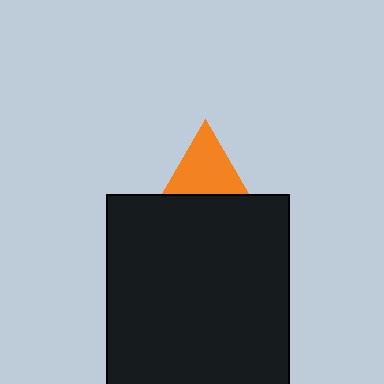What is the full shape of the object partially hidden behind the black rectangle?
The partially hidden object is an orange triangle.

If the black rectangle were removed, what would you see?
You would see the complete orange triangle.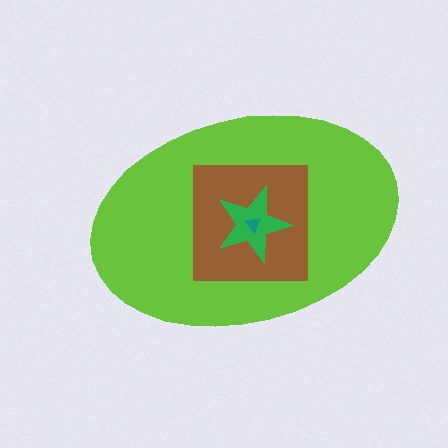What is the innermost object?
The teal triangle.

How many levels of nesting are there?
4.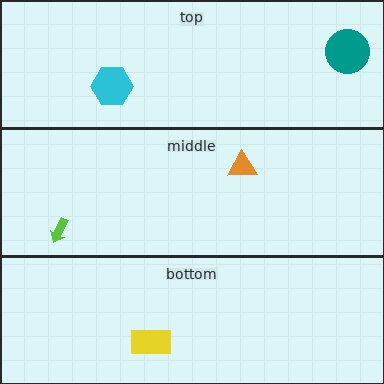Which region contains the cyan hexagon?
The top region.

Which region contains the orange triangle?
The middle region.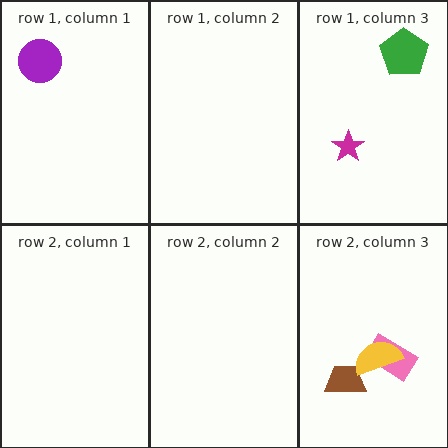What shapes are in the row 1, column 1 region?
The purple circle.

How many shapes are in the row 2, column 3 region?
3.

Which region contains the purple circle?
The row 1, column 1 region.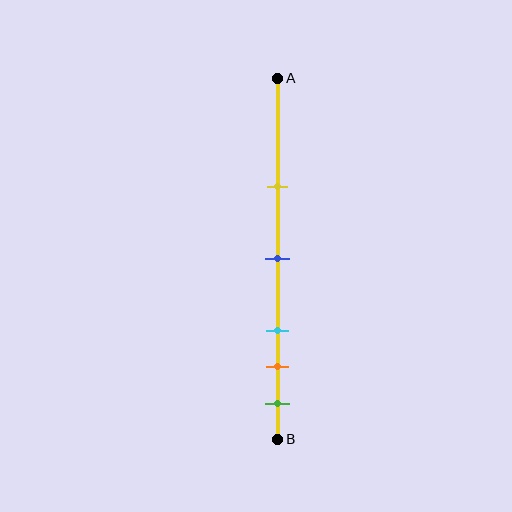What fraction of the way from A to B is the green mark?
The green mark is approximately 90% (0.9) of the way from A to B.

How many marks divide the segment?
There are 5 marks dividing the segment.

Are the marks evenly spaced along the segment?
No, the marks are not evenly spaced.